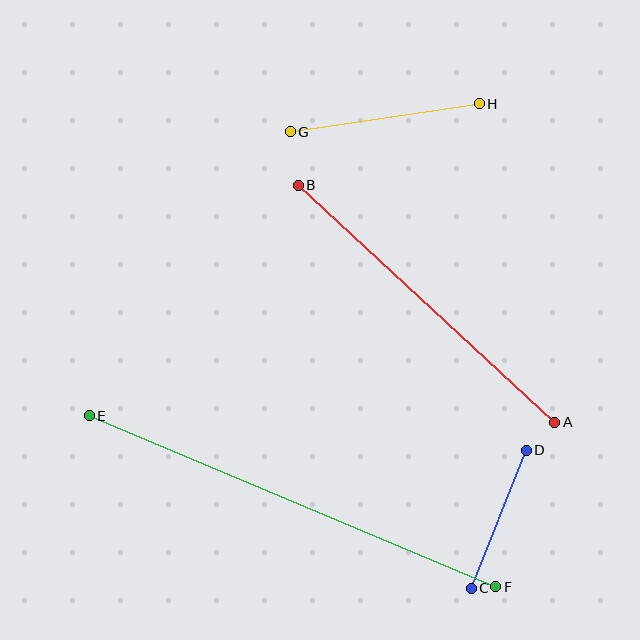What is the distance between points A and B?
The distance is approximately 349 pixels.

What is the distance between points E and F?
The distance is approximately 441 pixels.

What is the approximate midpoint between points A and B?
The midpoint is at approximately (426, 304) pixels.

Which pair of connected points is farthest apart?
Points E and F are farthest apart.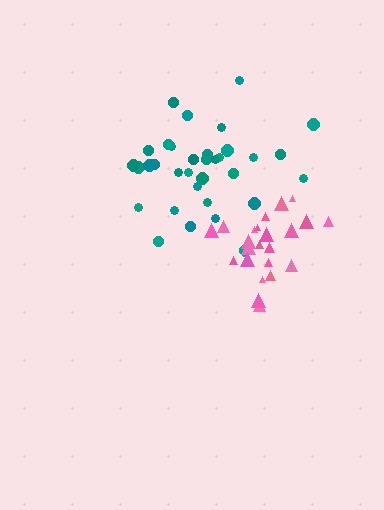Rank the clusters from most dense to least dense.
pink, teal.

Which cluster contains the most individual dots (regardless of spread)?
Teal (34).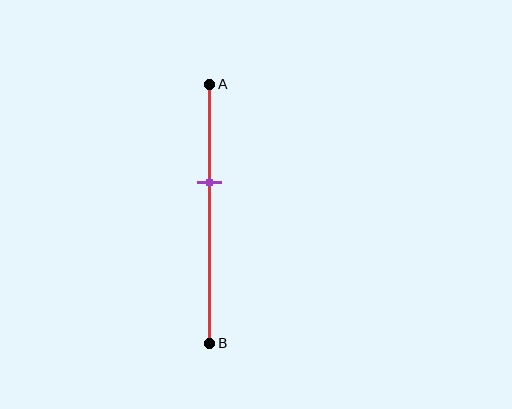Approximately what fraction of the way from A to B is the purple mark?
The purple mark is approximately 40% of the way from A to B.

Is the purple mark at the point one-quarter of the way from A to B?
No, the mark is at about 40% from A, not at the 25% one-quarter point.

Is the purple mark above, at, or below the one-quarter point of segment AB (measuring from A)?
The purple mark is below the one-quarter point of segment AB.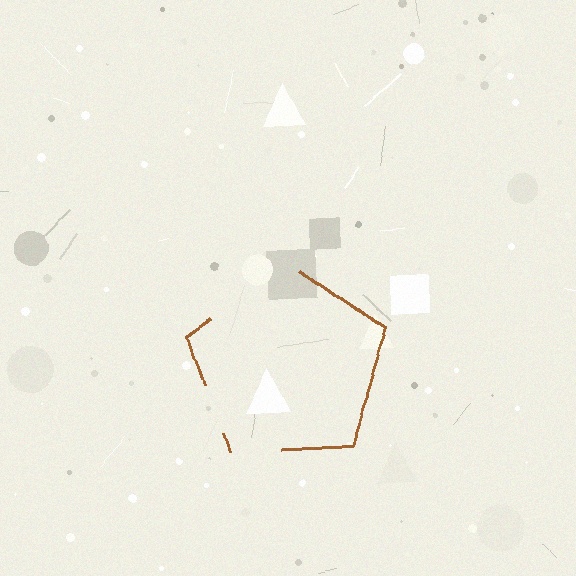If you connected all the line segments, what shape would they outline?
They would outline a pentagon.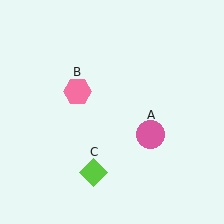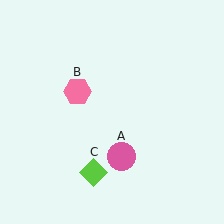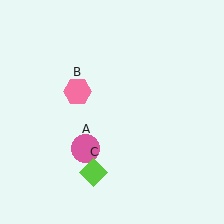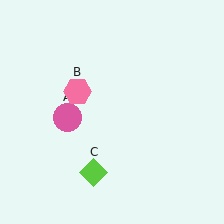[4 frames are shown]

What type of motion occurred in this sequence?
The pink circle (object A) rotated clockwise around the center of the scene.